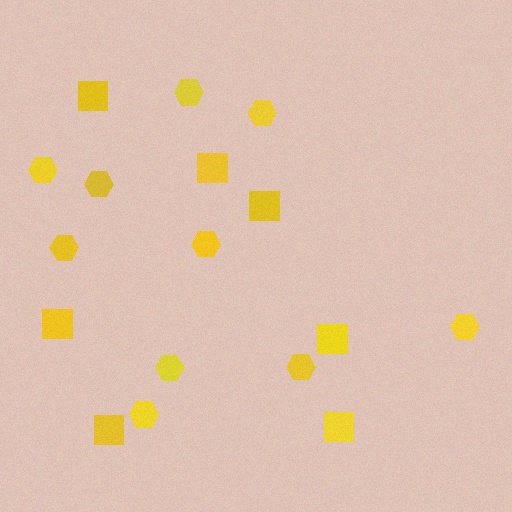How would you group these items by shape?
There are 2 groups: one group of hexagons (10) and one group of squares (7).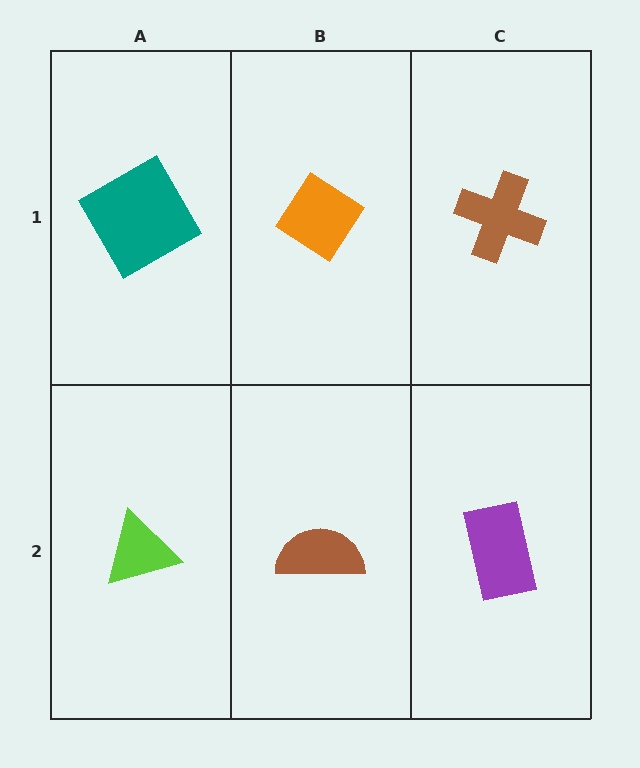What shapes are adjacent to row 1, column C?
A purple rectangle (row 2, column C), an orange diamond (row 1, column B).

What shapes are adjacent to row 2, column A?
A teal diamond (row 1, column A), a brown semicircle (row 2, column B).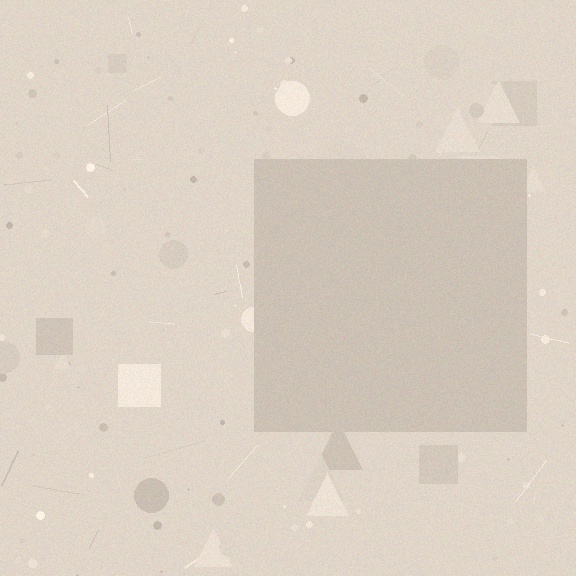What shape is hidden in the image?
A square is hidden in the image.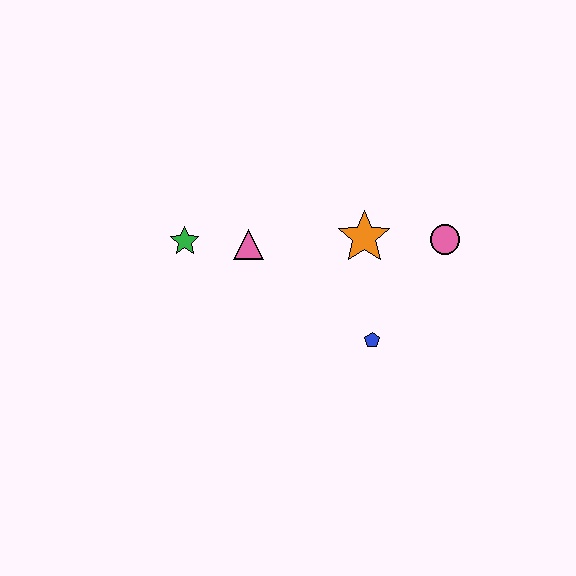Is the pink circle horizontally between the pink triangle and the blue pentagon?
No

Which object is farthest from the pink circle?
The green star is farthest from the pink circle.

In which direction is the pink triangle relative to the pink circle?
The pink triangle is to the left of the pink circle.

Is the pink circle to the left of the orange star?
No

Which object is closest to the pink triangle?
The green star is closest to the pink triangle.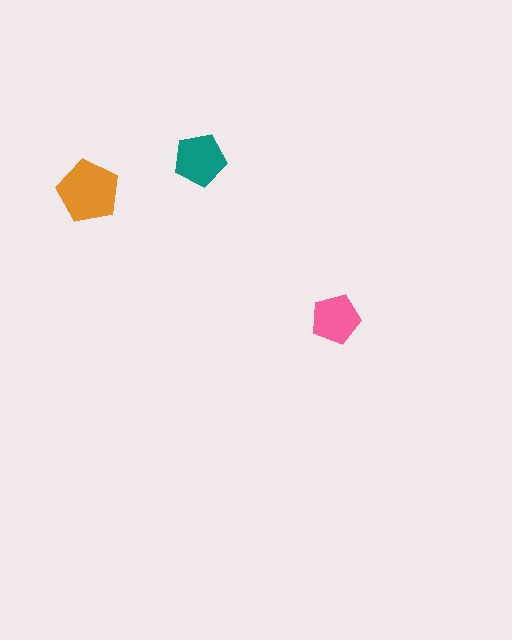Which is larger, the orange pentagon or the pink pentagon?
The orange one.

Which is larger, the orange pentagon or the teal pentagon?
The orange one.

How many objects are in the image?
There are 3 objects in the image.